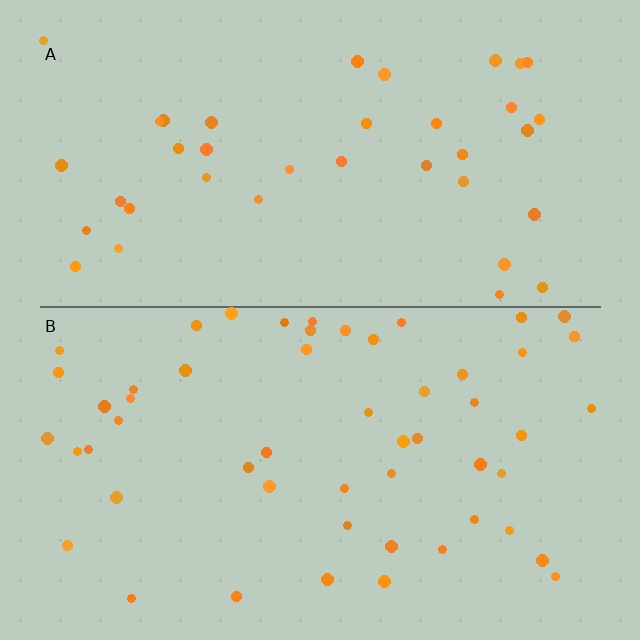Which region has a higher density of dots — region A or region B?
B (the bottom).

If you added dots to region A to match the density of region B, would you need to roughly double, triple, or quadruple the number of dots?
Approximately double.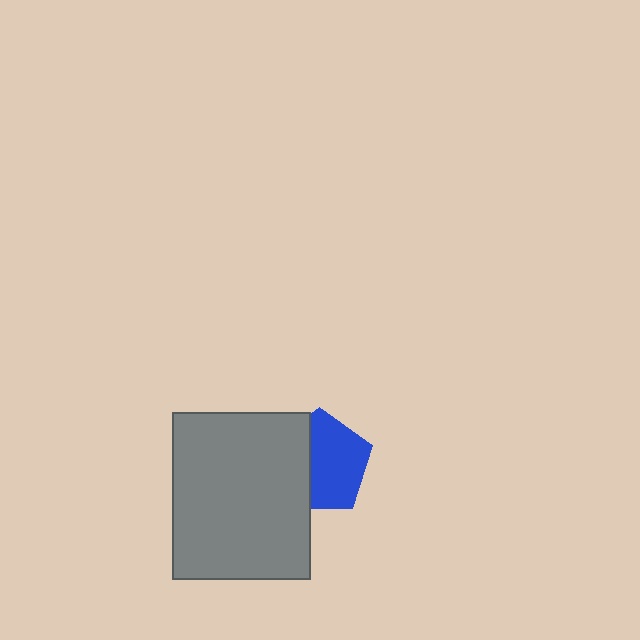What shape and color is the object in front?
The object in front is a gray rectangle.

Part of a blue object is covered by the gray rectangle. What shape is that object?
It is a pentagon.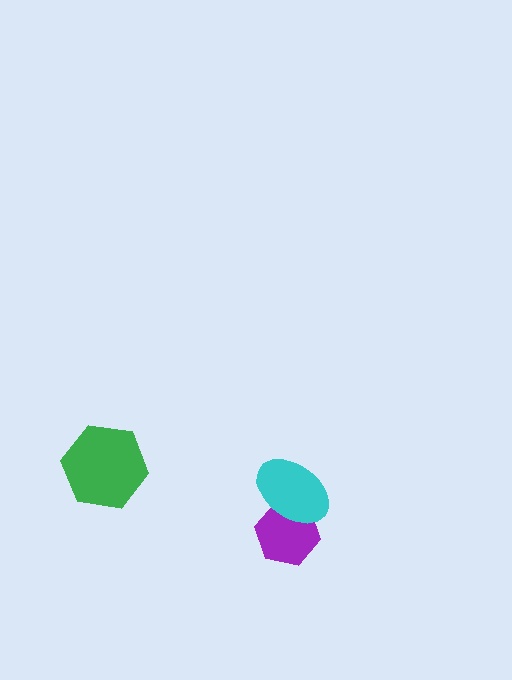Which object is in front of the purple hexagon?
The cyan ellipse is in front of the purple hexagon.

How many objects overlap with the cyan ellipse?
1 object overlaps with the cyan ellipse.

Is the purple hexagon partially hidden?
Yes, it is partially covered by another shape.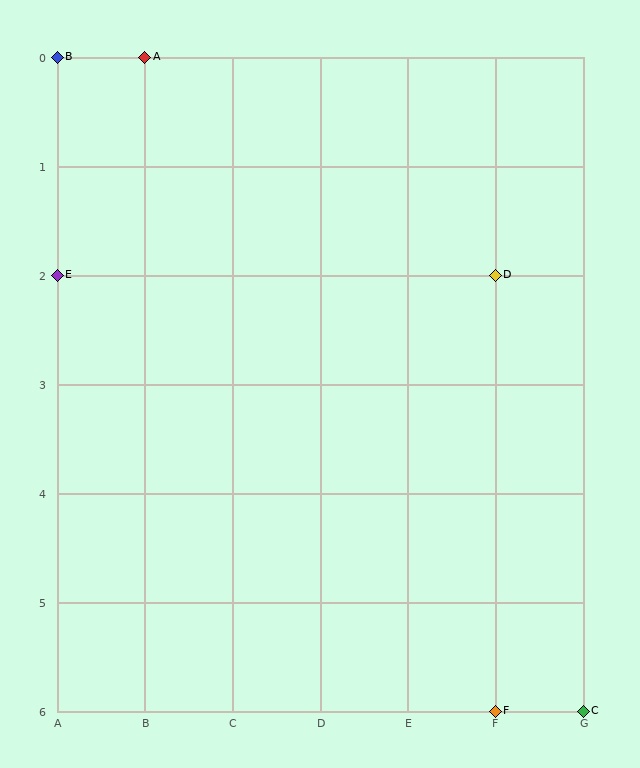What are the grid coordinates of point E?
Point E is at grid coordinates (A, 2).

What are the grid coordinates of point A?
Point A is at grid coordinates (B, 0).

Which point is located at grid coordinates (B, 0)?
Point A is at (B, 0).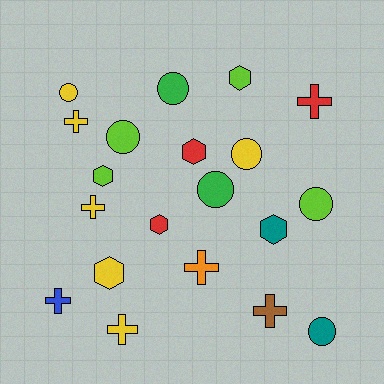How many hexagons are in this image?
There are 6 hexagons.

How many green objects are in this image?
There are 2 green objects.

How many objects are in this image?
There are 20 objects.